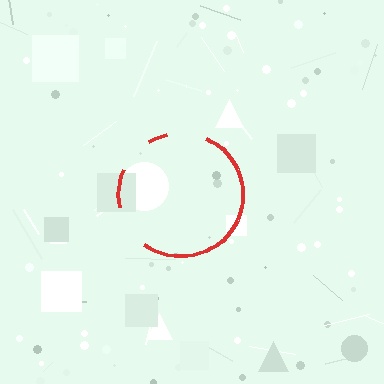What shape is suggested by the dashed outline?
The dashed outline suggests a circle.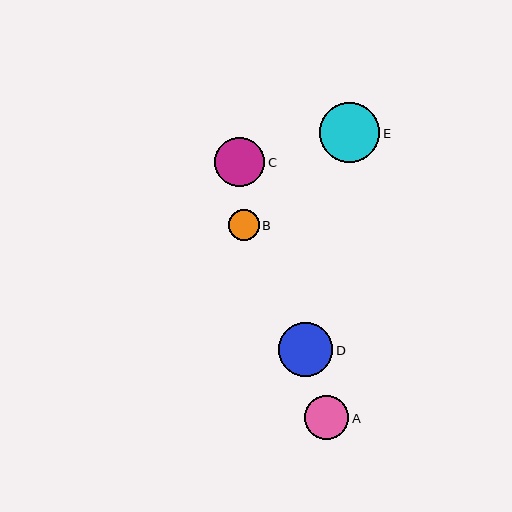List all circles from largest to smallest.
From largest to smallest: E, D, C, A, B.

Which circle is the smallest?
Circle B is the smallest with a size of approximately 31 pixels.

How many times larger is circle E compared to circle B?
Circle E is approximately 2.0 times the size of circle B.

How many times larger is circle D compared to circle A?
Circle D is approximately 1.2 times the size of circle A.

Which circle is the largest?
Circle E is the largest with a size of approximately 60 pixels.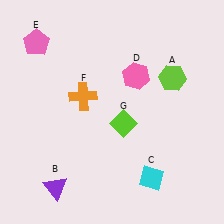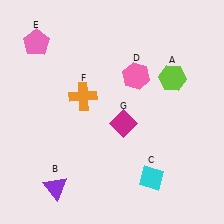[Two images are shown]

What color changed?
The diamond (G) changed from lime in Image 1 to magenta in Image 2.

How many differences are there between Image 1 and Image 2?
There is 1 difference between the two images.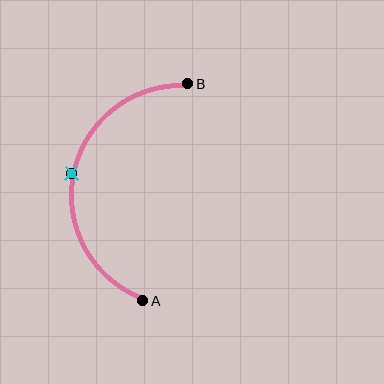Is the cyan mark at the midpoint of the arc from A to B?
Yes. The cyan mark lies on the arc at equal arc-length from both A and B — it is the arc midpoint.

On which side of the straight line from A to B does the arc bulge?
The arc bulges to the left of the straight line connecting A and B.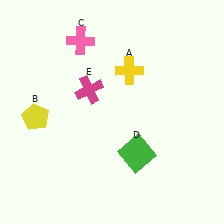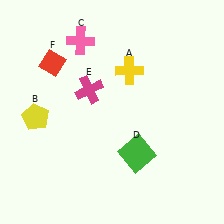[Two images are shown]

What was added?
A red diamond (F) was added in Image 2.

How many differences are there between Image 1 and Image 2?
There is 1 difference between the two images.